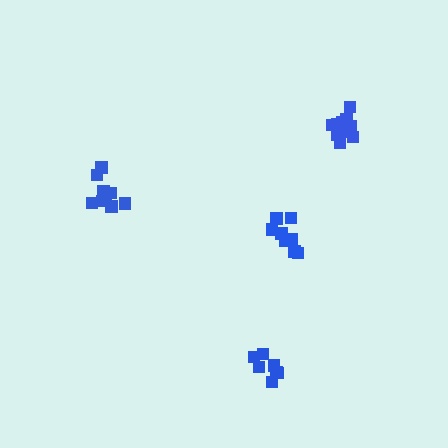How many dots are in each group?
Group 1: 12 dots, Group 2: 7 dots, Group 3: 8 dots, Group 4: 10 dots (37 total).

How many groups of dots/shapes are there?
There are 4 groups.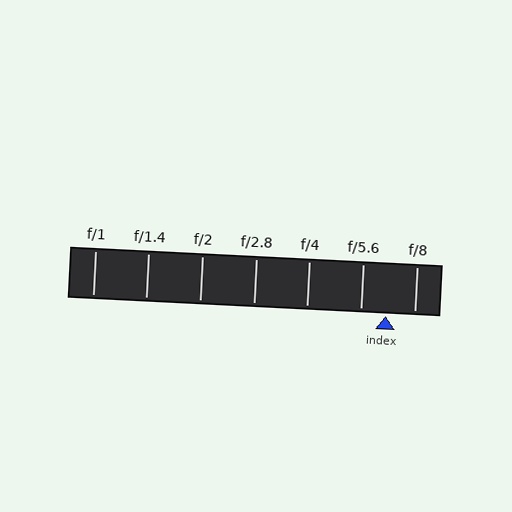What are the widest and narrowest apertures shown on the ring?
The widest aperture shown is f/1 and the narrowest is f/8.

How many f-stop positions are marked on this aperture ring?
There are 7 f-stop positions marked.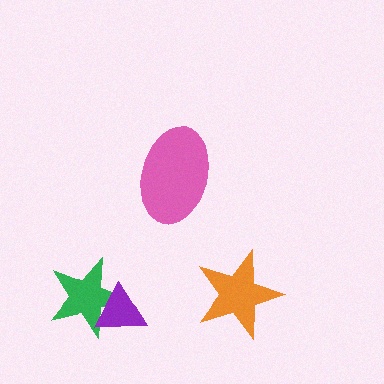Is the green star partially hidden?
Yes, it is partially covered by another shape.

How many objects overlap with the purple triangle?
1 object overlaps with the purple triangle.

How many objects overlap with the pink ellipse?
0 objects overlap with the pink ellipse.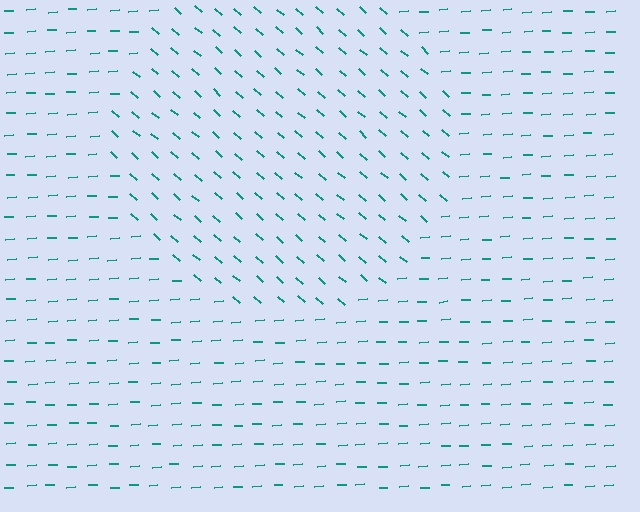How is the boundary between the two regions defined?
The boundary is defined purely by a change in line orientation (approximately 45 degrees difference). All lines are the same color and thickness.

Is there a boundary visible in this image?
Yes, there is a texture boundary formed by a change in line orientation.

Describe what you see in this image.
The image is filled with small teal line segments. A circle region in the image has lines oriented differently from the surrounding lines, creating a visible texture boundary.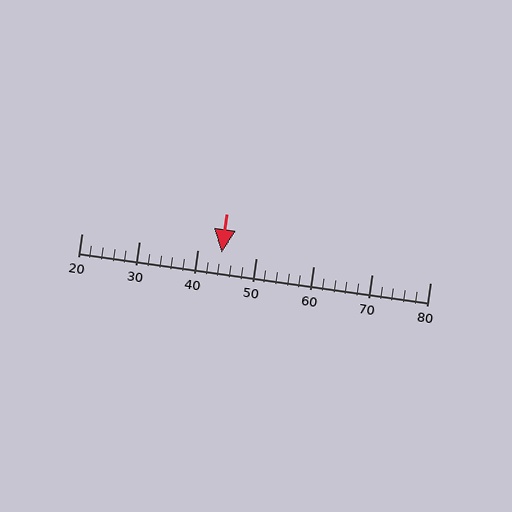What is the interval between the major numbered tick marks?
The major tick marks are spaced 10 units apart.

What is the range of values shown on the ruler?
The ruler shows values from 20 to 80.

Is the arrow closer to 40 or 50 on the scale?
The arrow is closer to 40.